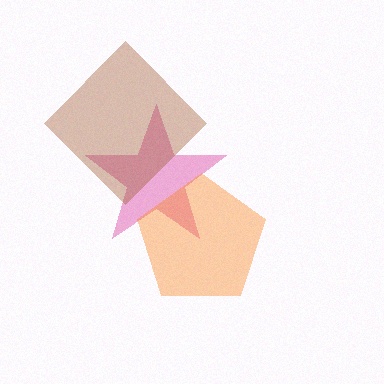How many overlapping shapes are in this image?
There are 3 overlapping shapes in the image.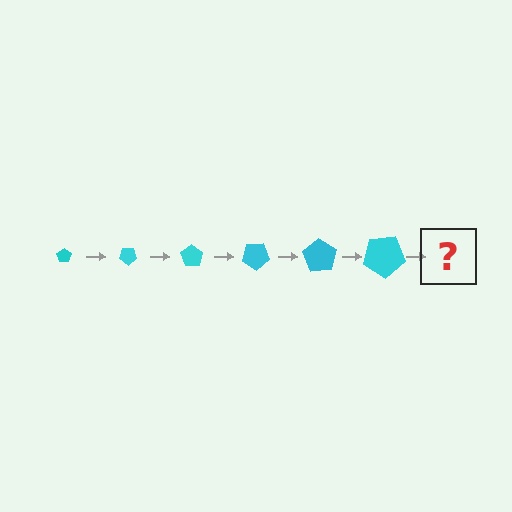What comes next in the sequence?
The next element should be a pentagon, larger than the previous one and rotated 210 degrees from the start.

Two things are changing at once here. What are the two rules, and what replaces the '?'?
The two rules are that the pentagon grows larger each step and it rotates 35 degrees each step. The '?' should be a pentagon, larger than the previous one and rotated 210 degrees from the start.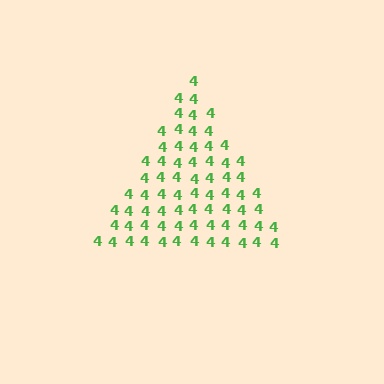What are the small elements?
The small elements are digit 4's.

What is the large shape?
The large shape is a triangle.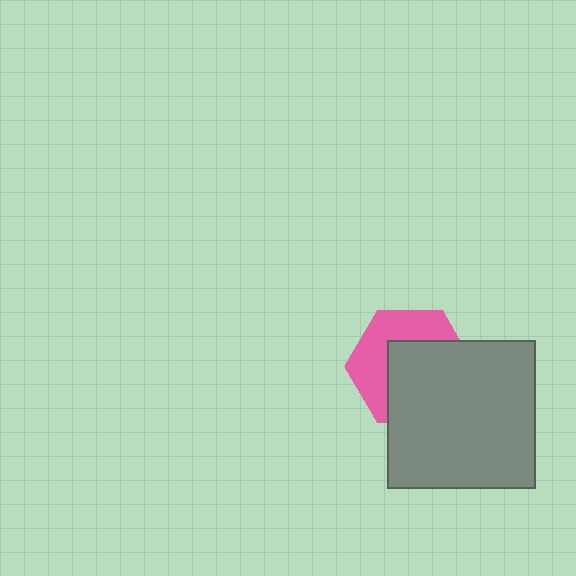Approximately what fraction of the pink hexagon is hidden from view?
Roughly 56% of the pink hexagon is hidden behind the gray square.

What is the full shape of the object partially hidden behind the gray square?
The partially hidden object is a pink hexagon.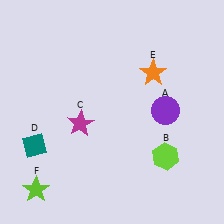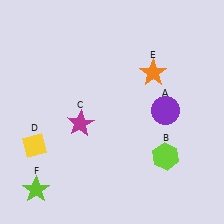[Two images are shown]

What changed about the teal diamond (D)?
In Image 1, D is teal. In Image 2, it changed to yellow.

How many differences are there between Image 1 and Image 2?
There is 1 difference between the two images.